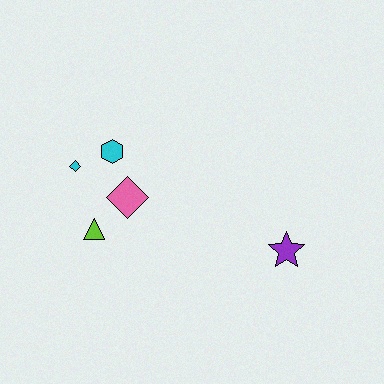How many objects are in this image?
There are 5 objects.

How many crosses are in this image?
There are no crosses.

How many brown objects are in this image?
There are no brown objects.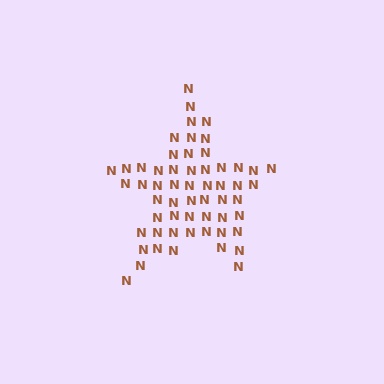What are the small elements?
The small elements are letter N's.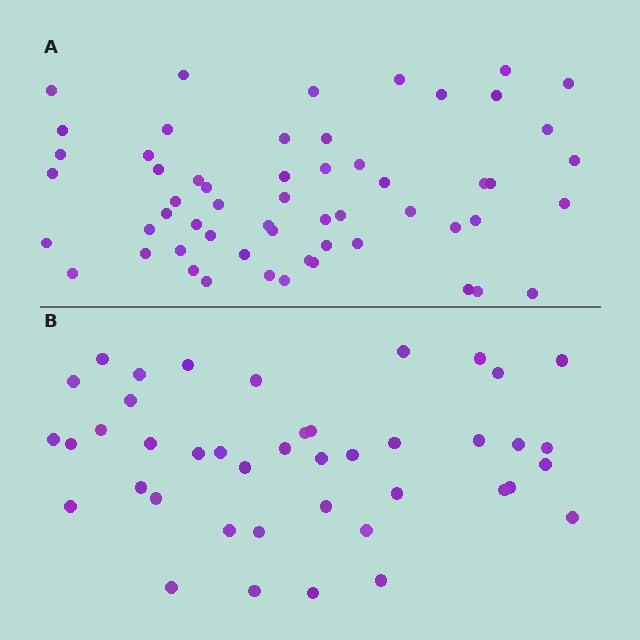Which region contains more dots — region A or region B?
Region A (the top region) has more dots.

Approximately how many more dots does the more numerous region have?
Region A has approximately 15 more dots than region B.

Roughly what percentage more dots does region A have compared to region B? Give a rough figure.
About 35% more.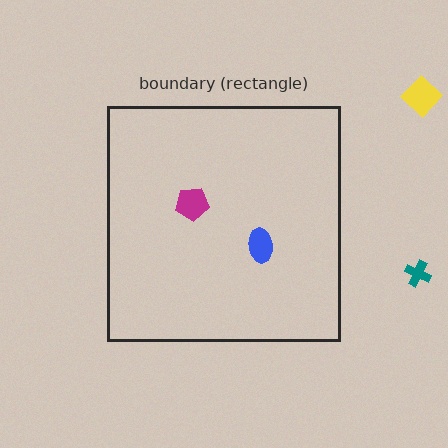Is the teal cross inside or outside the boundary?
Outside.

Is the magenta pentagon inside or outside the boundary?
Inside.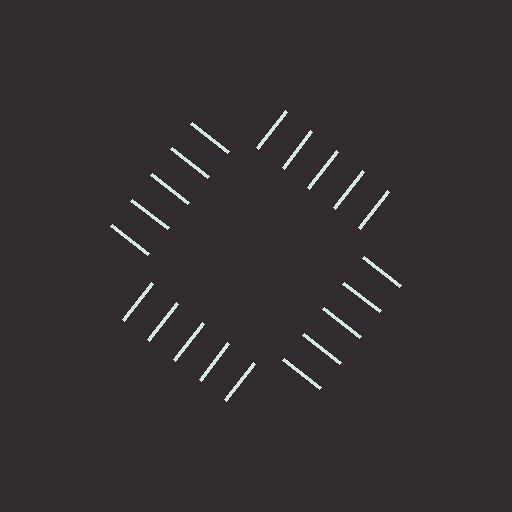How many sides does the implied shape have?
4 sides — the line-ends trace a square.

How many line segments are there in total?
20 — 5 along each of the 4 edges.